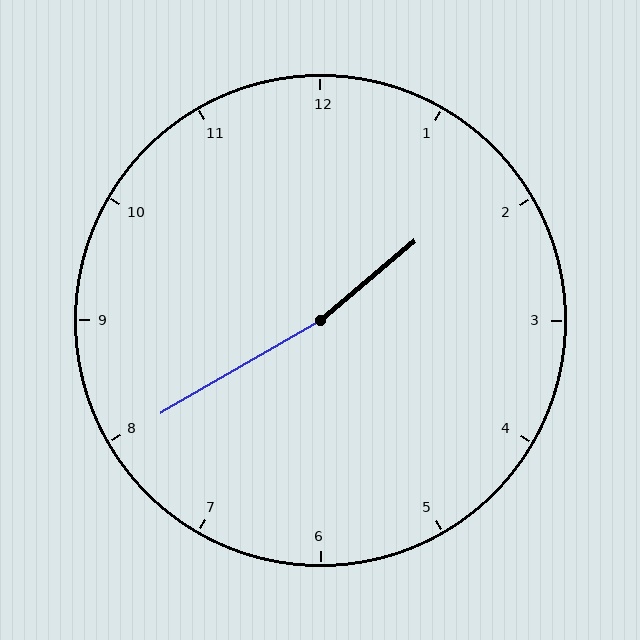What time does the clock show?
1:40.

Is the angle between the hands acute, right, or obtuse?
It is obtuse.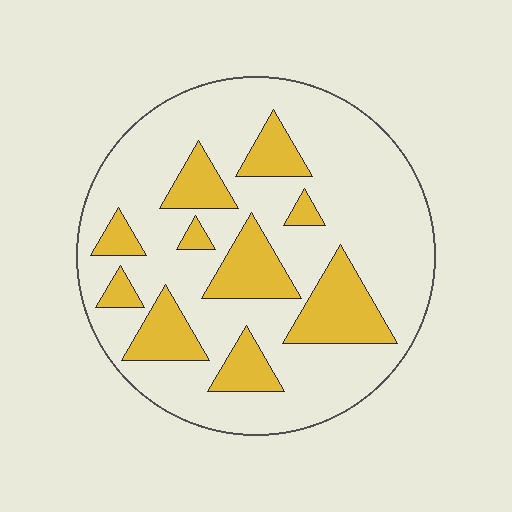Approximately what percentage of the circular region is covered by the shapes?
Approximately 25%.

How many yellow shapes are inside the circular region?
10.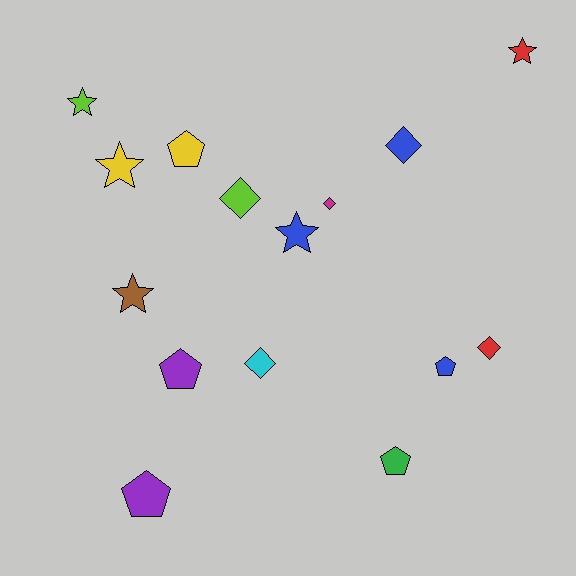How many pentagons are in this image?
There are 5 pentagons.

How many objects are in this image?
There are 15 objects.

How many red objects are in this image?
There are 2 red objects.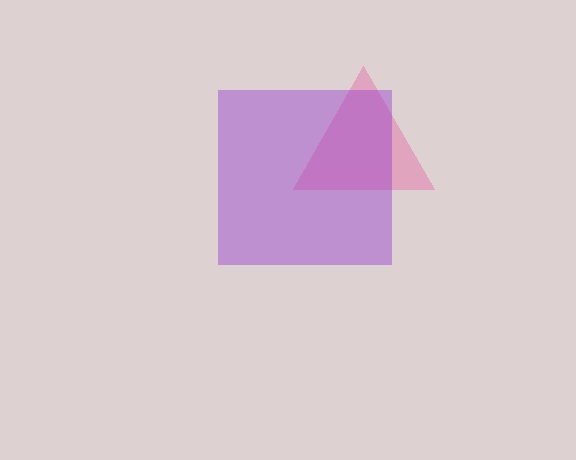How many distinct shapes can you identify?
There are 2 distinct shapes: a pink triangle, a purple square.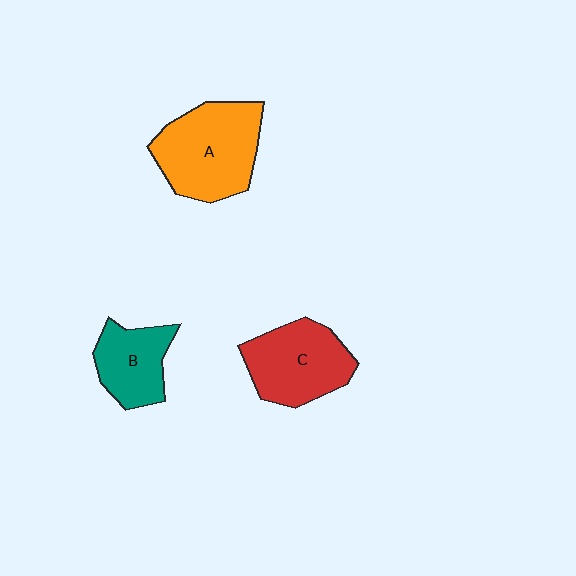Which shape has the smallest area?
Shape B (teal).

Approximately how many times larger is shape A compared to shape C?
Approximately 1.2 times.